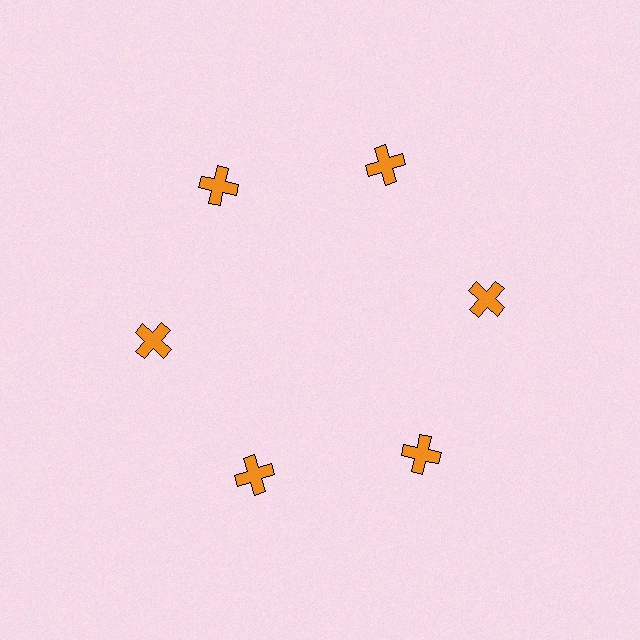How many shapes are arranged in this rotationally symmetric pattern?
There are 6 shapes, arranged in 6 groups of 1.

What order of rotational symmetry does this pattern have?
This pattern has 6-fold rotational symmetry.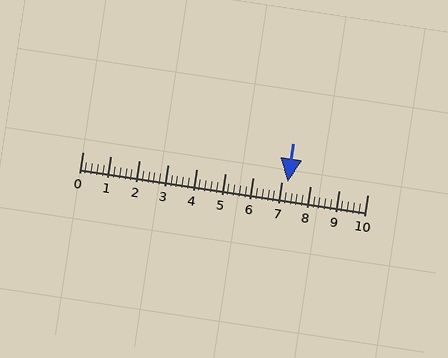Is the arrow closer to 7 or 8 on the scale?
The arrow is closer to 7.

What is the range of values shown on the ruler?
The ruler shows values from 0 to 10.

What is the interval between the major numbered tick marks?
The major tick marks are spaced 1 units apart.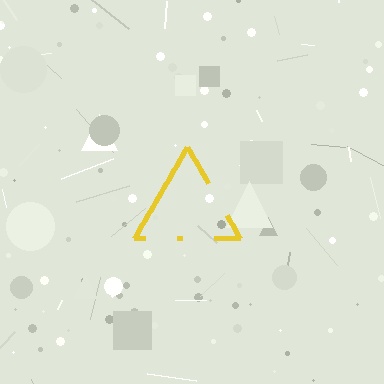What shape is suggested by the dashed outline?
The dashed outline suggests a triangle.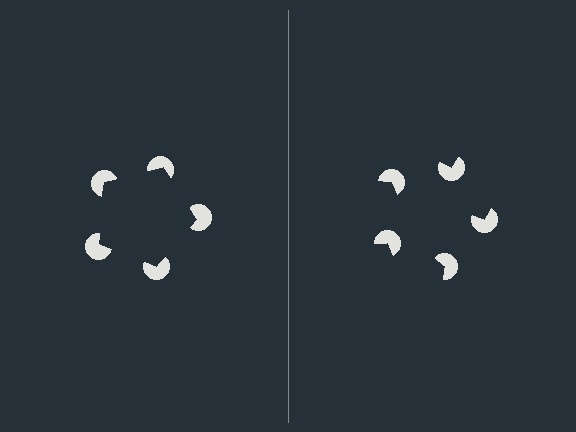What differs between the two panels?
The pac-man discs are positioned identically on both sides; only the wedge orientations differ. On the left they align to a pentagon; on the right they are misaligned.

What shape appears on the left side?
An illusory pentagon.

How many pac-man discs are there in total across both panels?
10 — 5 on each side.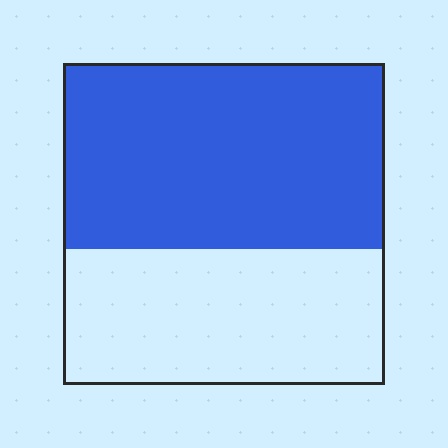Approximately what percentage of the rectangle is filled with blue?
Approximately 60%.